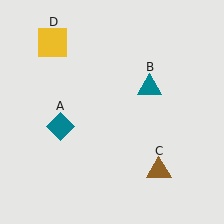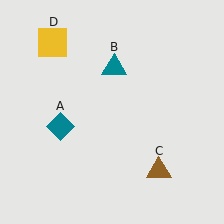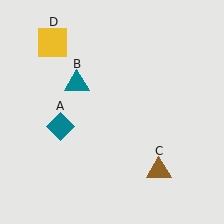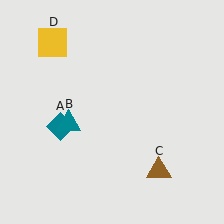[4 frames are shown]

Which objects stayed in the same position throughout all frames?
Teal diamond (object A) and brown triangle (object C) and yellow square (object D) remained stationary.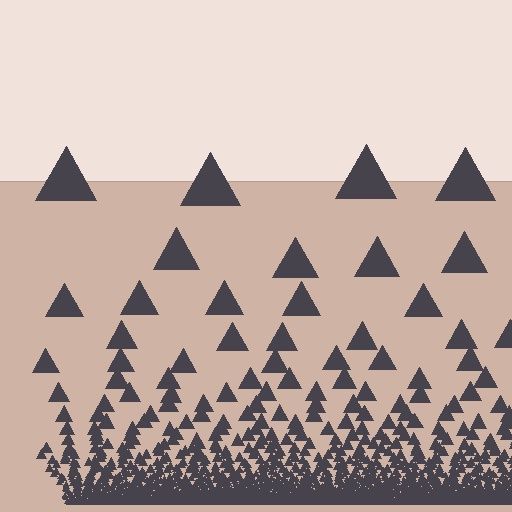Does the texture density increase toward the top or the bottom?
Density increases toward the bottom.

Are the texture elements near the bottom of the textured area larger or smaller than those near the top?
Smaller. The gradient is inverted — elements near the bottom are smaller and denser.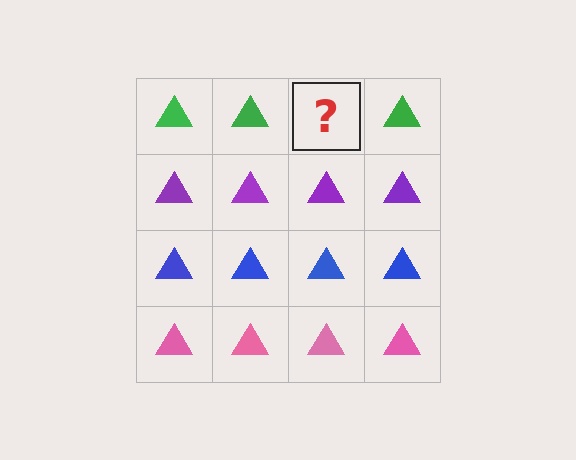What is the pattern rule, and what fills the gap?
The rule is that each row has a consistent color. The gap should be filled with a green triangle.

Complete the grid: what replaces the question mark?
The question mark should be replaced with a green triangle.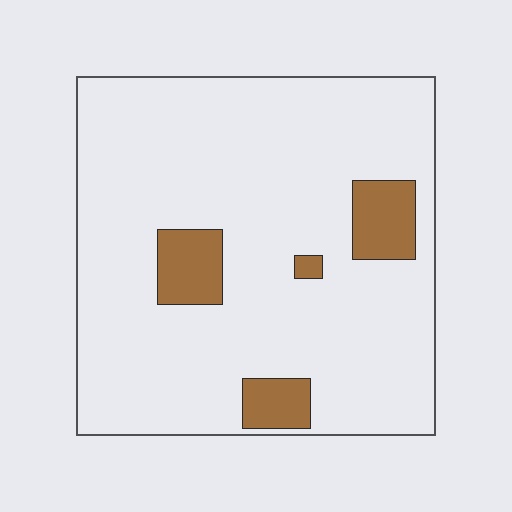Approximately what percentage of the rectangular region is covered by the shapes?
Approximately 10%.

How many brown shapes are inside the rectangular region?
4.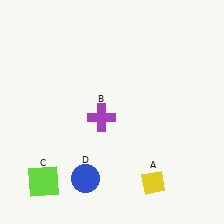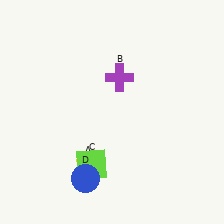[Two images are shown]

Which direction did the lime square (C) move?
The lime square (C) moved right.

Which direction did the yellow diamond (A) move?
The yellow diamond (A) moved left.